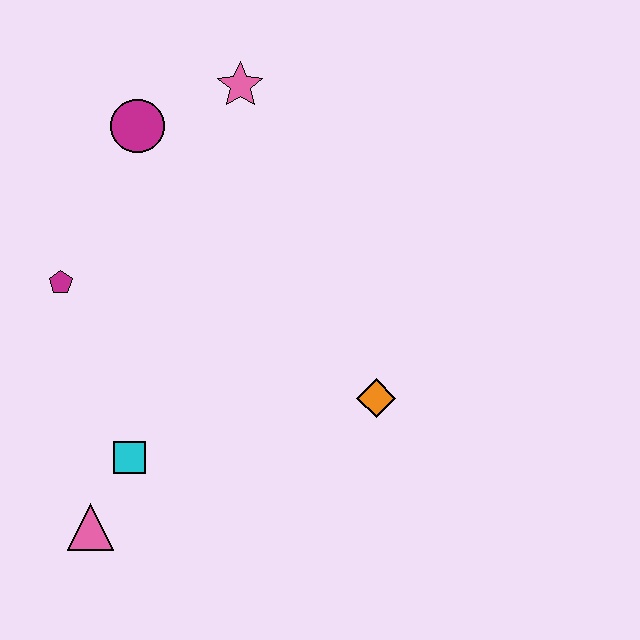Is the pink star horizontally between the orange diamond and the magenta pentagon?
Yes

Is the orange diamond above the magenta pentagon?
No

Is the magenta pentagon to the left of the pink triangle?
Yes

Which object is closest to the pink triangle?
The cyan square is closest to the pink triangle.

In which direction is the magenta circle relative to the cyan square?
The magenta circle is above the cyan square.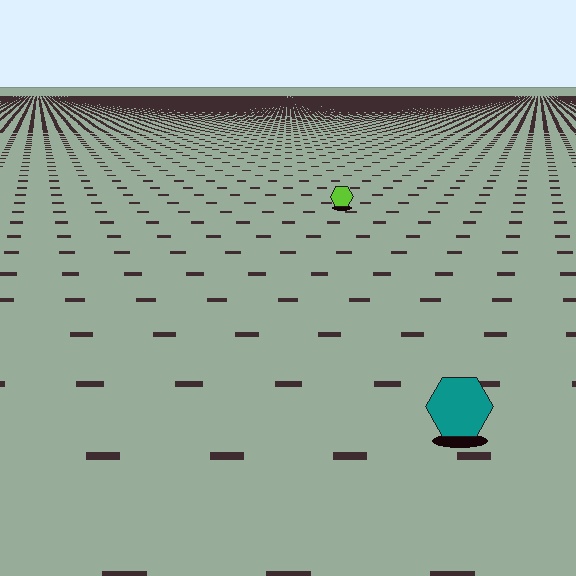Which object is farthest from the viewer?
The lime hexagon is farthest from the viewer. It appears smaller and the ground texture around it is denser.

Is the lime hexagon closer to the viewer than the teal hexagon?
No. The teal hexagon is closer — you can tell from the texture gradient: the ground texture is coarser near it.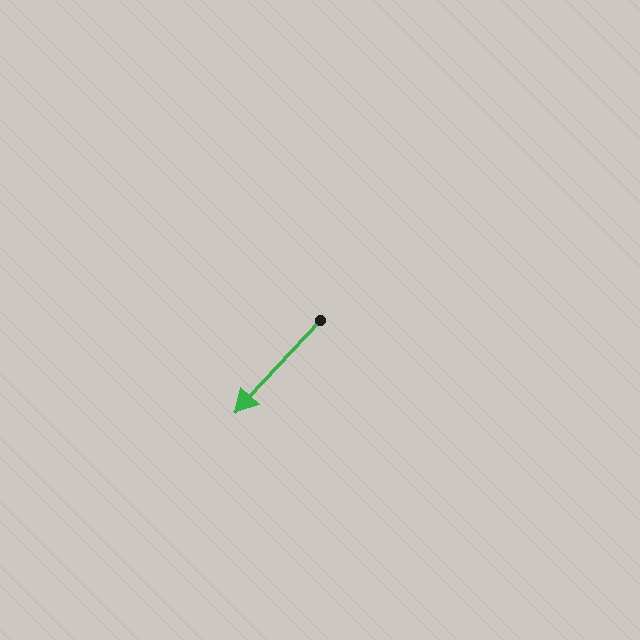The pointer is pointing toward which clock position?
Roughly 7 o'clock.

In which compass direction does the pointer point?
Southwest.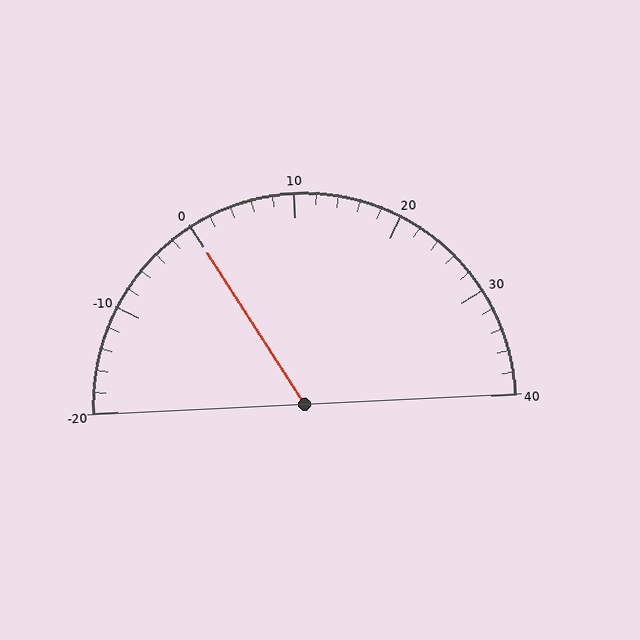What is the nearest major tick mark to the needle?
The nearest major tick mark is 0.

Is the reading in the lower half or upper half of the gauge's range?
The reading is in the lower half of the range (-20 to 40).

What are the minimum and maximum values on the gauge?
The gauge ranges from -20 to 40.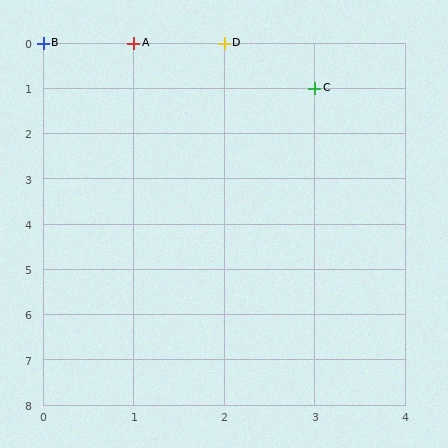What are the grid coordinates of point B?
Point B is at grid coordinates (0, 0).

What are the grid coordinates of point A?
Point A is at grid coordinates (1, 0).